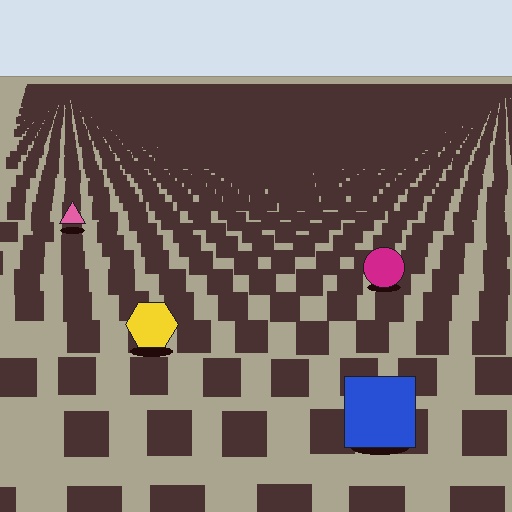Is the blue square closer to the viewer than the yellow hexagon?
Yes. The blue square is closer — you can tell from the texture gradient: the ground texture is coarser near it.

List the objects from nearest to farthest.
From nearest to farthest: the blue square, the yellow hexagon, the magenta circle, the pink triangle.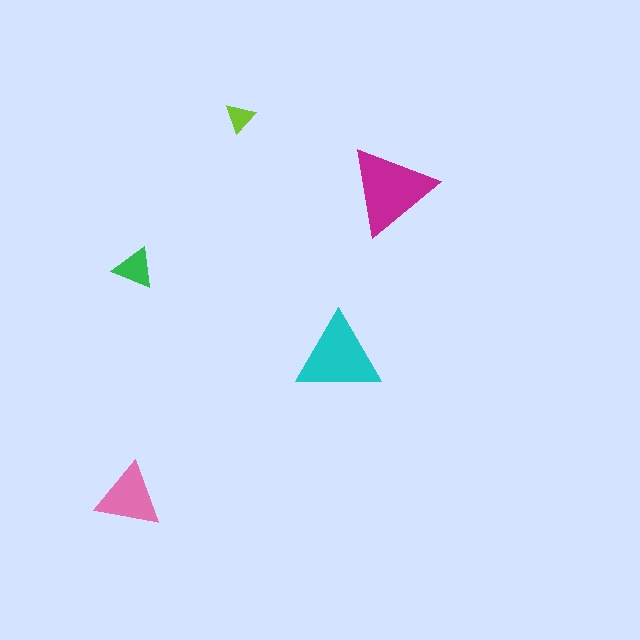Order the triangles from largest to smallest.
the magenta one, the cyan one, the pink one, the green one, the lime one.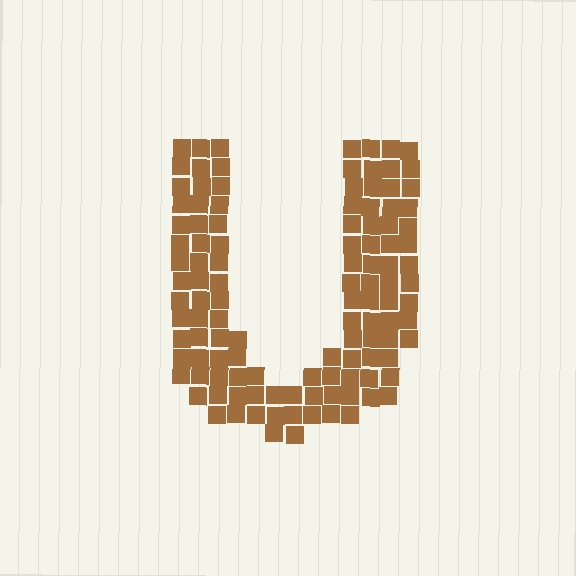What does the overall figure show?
The overall figure shows the letter U.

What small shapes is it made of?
It is made of small squares.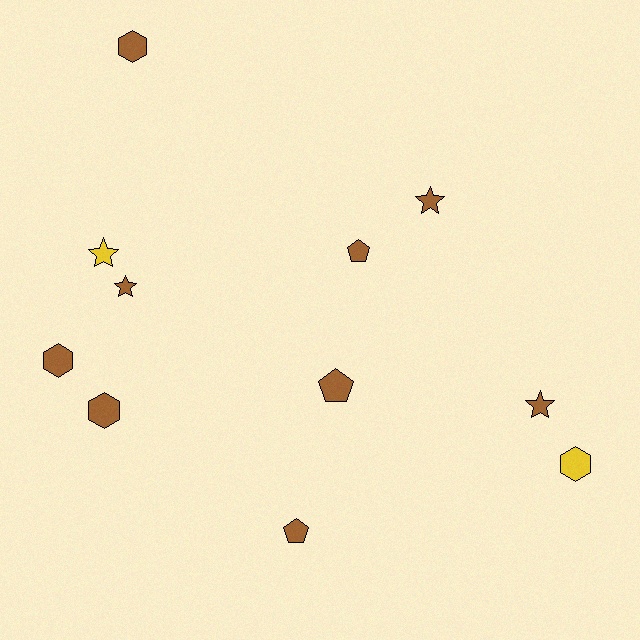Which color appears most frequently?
Brown, with 9 objects.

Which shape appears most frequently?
Hexagon, with 4 objects.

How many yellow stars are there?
There is 1 yellow star.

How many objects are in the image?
There are 11 objects.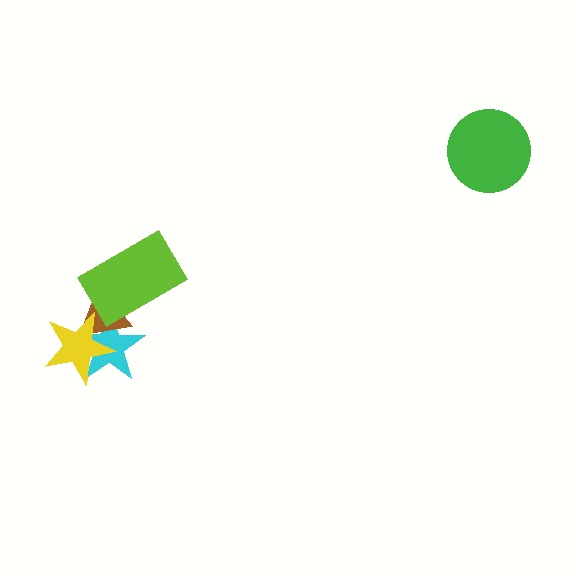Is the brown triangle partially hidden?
Yes, it is partially covered by another shape.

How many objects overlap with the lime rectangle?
2 objects overlap with the lime rectangle.